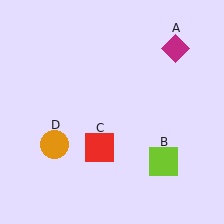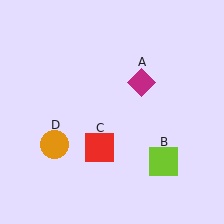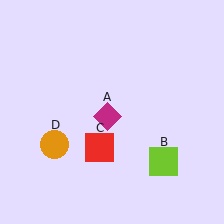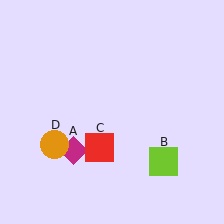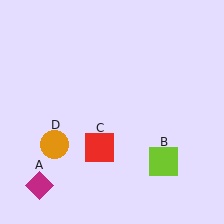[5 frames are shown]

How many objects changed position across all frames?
1 object changed position: magenta diamond (object A).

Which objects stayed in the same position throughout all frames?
Lime square (object B) and red square (object C) and orange circle (object D) remained stationary.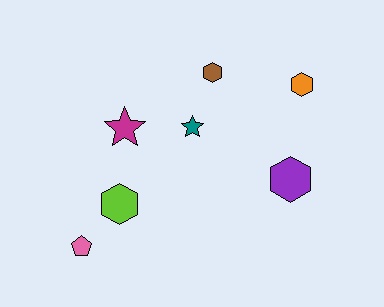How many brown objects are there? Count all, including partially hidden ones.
There is 1 brown object.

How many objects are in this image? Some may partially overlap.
There are 7 objects.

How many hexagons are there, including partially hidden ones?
There are 4 hexagons.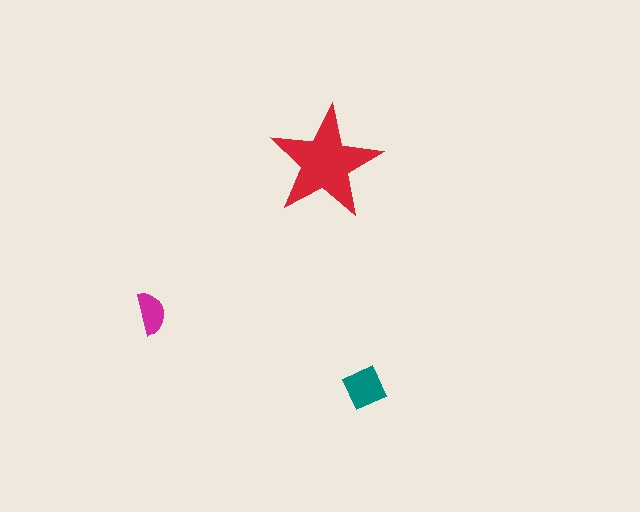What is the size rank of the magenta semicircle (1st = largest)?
3rd.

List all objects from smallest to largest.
The magenta semicircle, the teal square, the red star.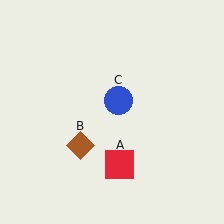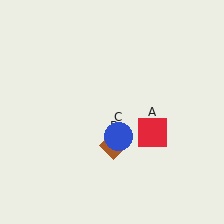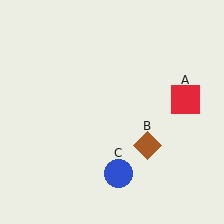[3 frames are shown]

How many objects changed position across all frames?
3 objects changed position: red square (object A), brown diamond (object B), blue circle (object C).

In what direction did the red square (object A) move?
The red square (object A) moved up and to the right.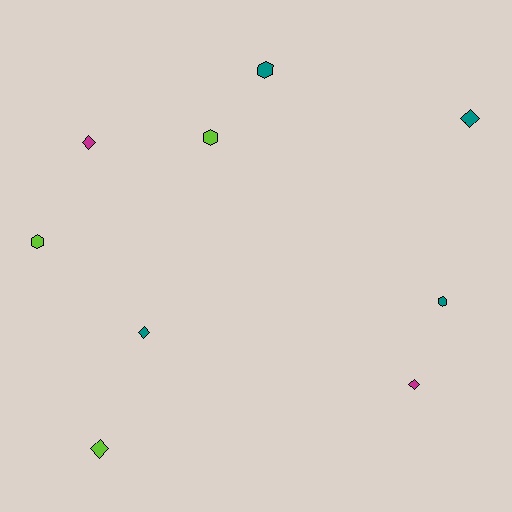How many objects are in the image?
There are 9 objects.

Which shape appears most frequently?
Diamond, with 5 objects.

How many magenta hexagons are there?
There are no magenta hexagons.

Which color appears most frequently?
Teal, with 4 objects.